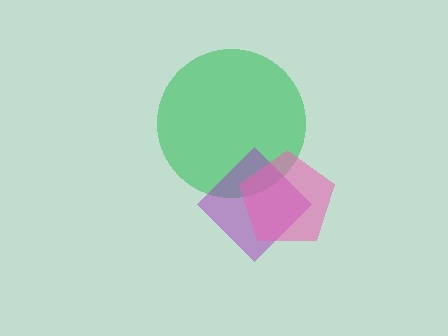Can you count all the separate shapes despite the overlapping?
Yes, there are 3 separate shapes.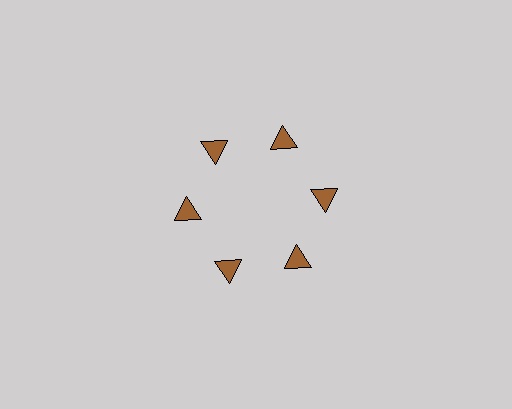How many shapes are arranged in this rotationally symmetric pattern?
There are 6 shapes, arranged in 6 groups of 1.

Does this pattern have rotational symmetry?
Yes, this pattern has 6-fold rotational symmetry. It looks the same after rotating 60 degrees around the center.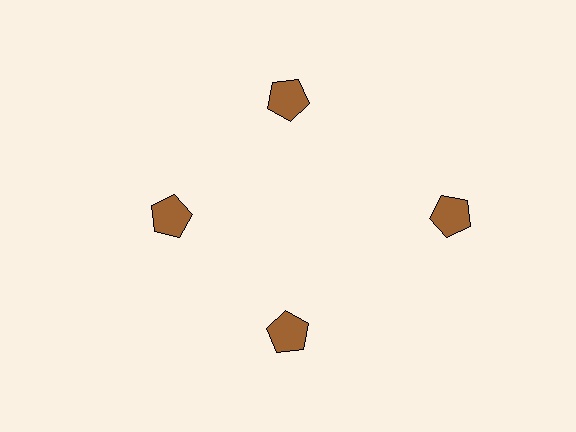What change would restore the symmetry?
The symmetry would be restored by moving it inward, back onto the ring so that all 4 pentagons sit at equal angles and equal distance from the center.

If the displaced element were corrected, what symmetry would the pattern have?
It would have 4-fold rotational symmetry — the pattern would map onto itself every 90 degrees.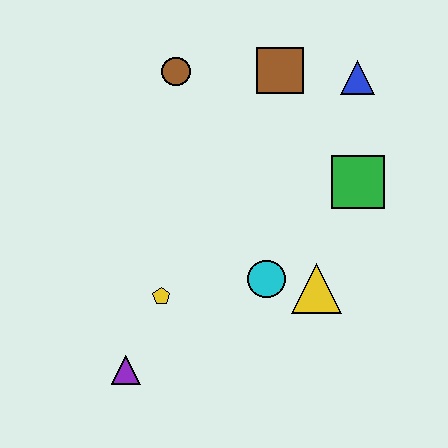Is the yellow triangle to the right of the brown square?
Yes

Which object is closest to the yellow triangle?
The cyan circle is closest to the yellow triangle.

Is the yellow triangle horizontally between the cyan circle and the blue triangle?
Yes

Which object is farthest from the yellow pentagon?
The blue triangle is farthest from the yellow pentagon.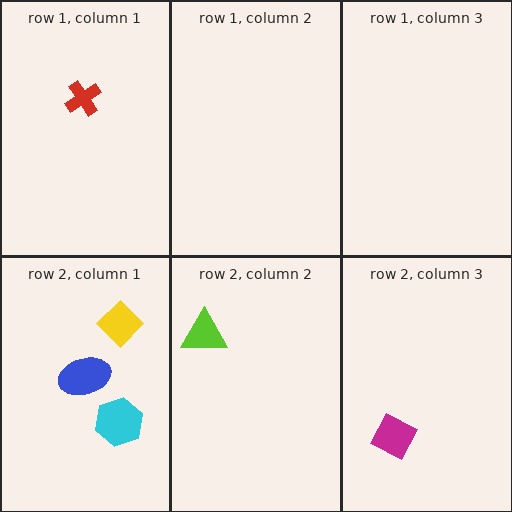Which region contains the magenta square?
The row 2, column 3 region.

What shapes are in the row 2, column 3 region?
The magenta square.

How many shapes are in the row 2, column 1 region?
3.